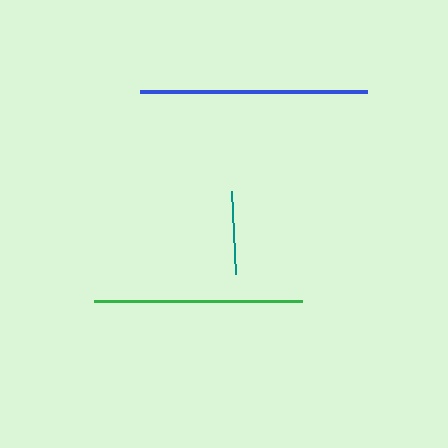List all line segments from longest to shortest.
From longest to shortest: blue, green, teal.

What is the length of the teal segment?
The teal segment is approximately 84 pixels long.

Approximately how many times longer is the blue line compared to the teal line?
The blue line is approximately 2.7 times the length of the teal line.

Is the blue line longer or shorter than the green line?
The blue line is longer than the green line.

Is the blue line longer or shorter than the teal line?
The blue line is longer than the teal line.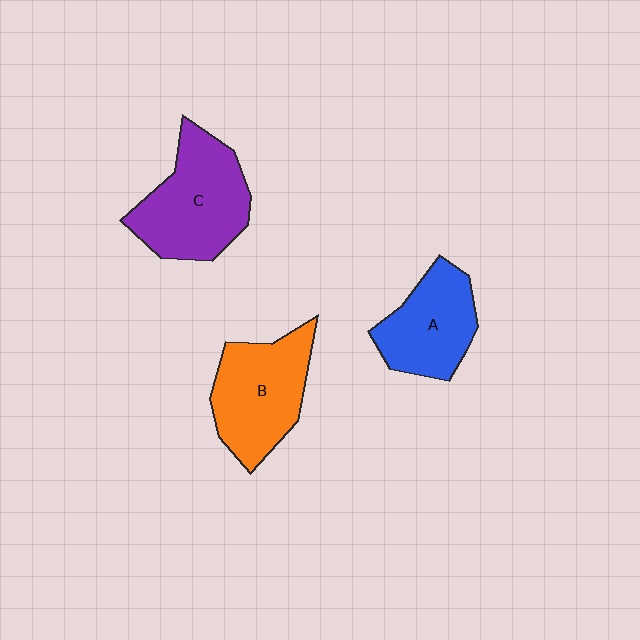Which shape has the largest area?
Shape C (purple).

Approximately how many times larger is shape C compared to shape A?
Approximately 1.3 times.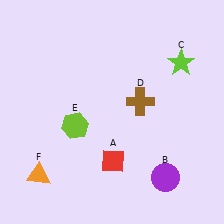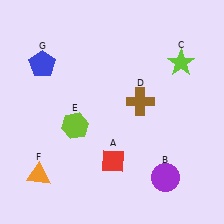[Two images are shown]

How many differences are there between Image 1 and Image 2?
There is 1 difference between the two images.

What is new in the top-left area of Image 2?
A blue pentagon (G) was added in the top-left area of Image 2.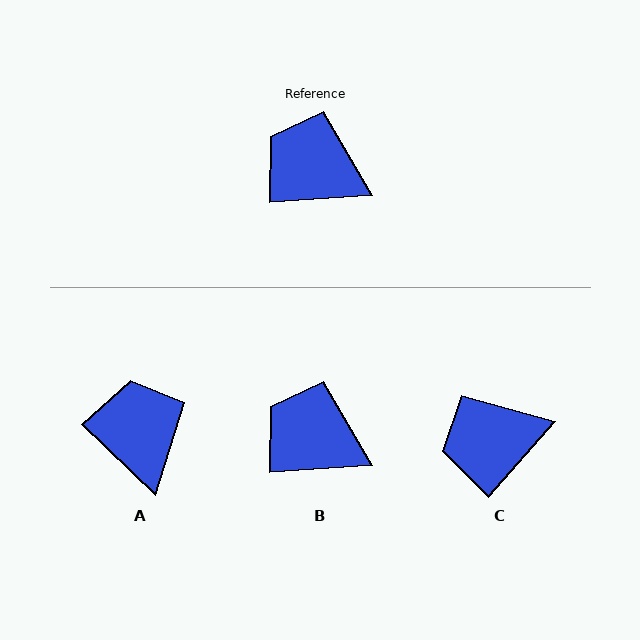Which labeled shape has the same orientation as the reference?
B.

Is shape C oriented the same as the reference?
No, it is off by about 45 degrees.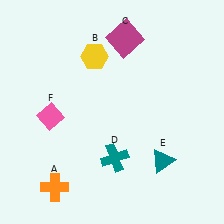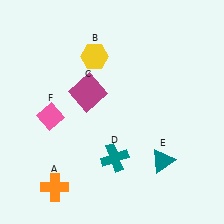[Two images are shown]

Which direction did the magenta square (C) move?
The magenta square (C) moved down.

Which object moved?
The magenta square (C) moved down.